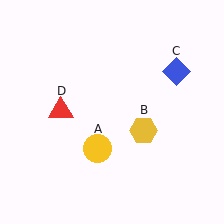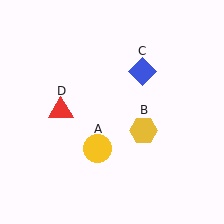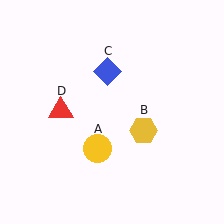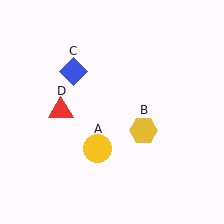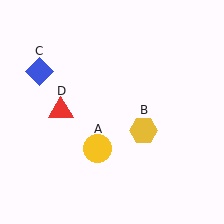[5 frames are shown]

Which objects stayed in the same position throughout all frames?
Yellow circle (object A) and yellow hexagon (object B) and red triangle (object D) remained stationary.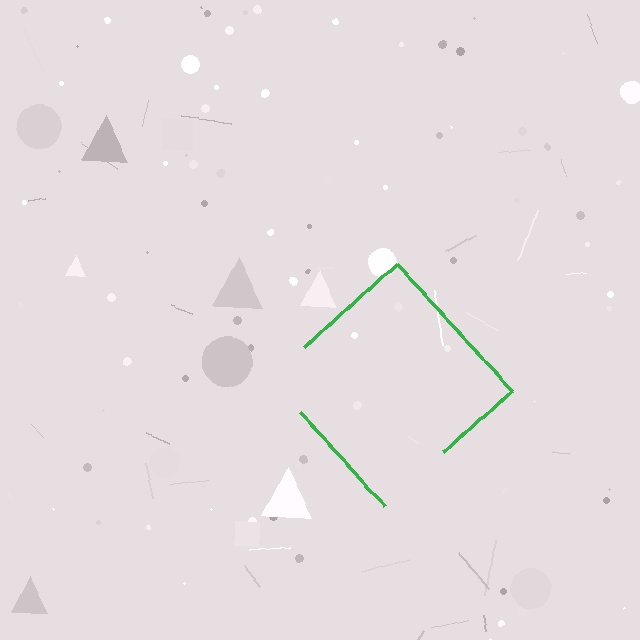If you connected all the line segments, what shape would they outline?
They would outline a diamond.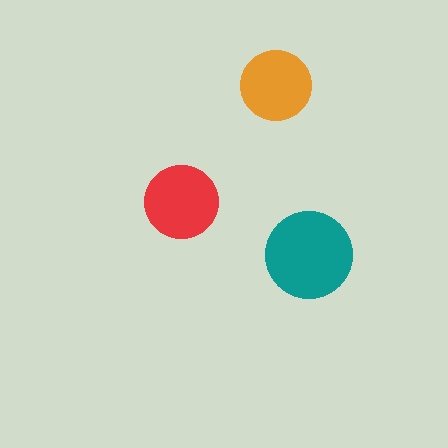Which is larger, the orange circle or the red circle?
The red one.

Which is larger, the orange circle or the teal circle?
The teal one.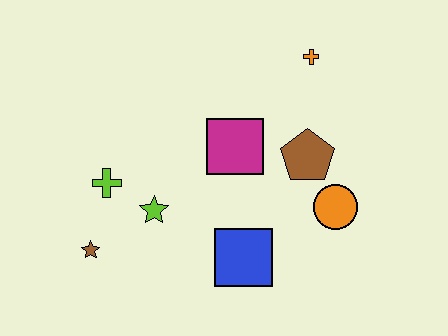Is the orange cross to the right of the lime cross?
Yes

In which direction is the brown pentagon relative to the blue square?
The brown pentagon is above the blue square.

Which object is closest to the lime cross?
The lime star is closest to the lime cross.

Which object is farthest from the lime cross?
The orange cross is farthest from the lime cross.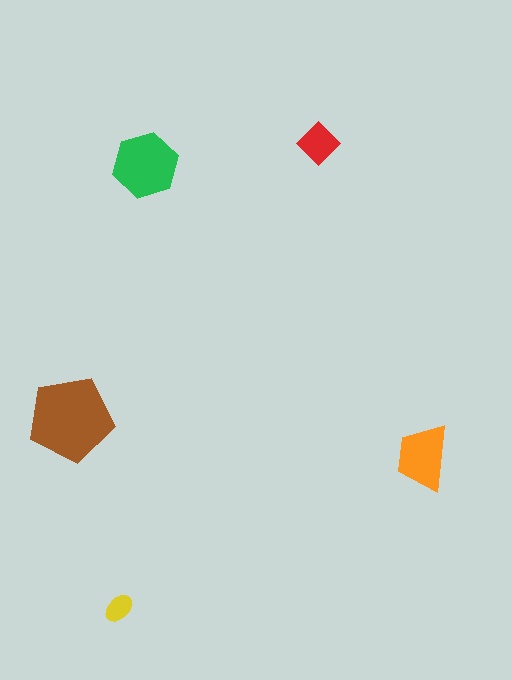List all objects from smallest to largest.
The yellow ellipse, the red diamond, the orange trapezoid, the green hexagon, the brown pentagon.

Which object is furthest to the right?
The orange trapezoid is rightmost.